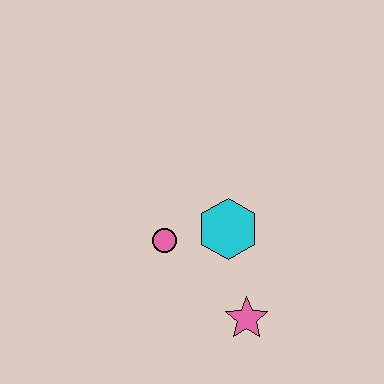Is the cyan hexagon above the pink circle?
Yes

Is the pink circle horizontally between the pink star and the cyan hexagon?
No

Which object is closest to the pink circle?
The cyan hexagon is closest to the pink circle.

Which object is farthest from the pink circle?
The pink star is farthest from the pink circle.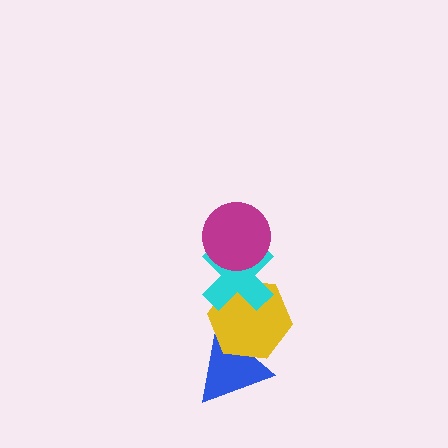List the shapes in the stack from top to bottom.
From top to bottom: the magenta circle, the cyan cross, the yellow hexagon, the blue triangle.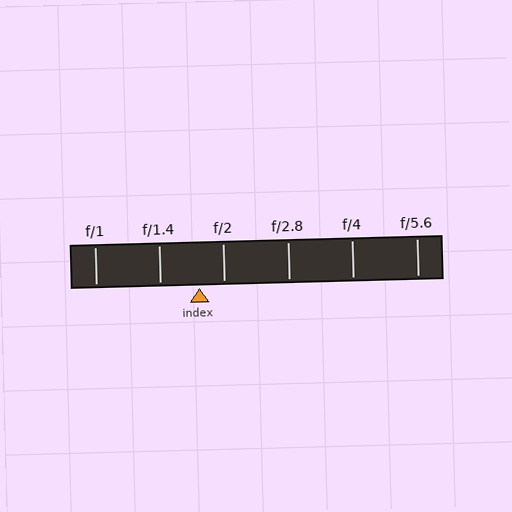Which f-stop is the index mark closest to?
The index mark is closest to f/2.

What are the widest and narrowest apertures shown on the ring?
The widest aperture shown is f/1 and the narrowest is f/5.6.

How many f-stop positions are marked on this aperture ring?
There are 6 f-stop positions marked.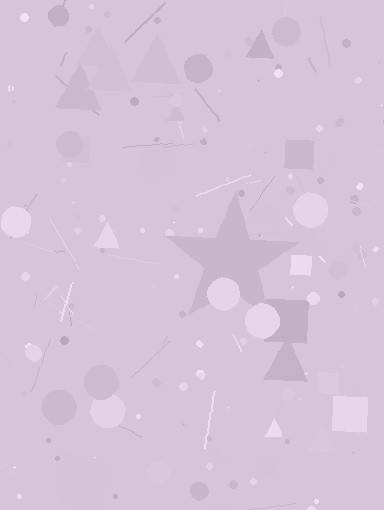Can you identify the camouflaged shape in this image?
The camouflaged shape is a star.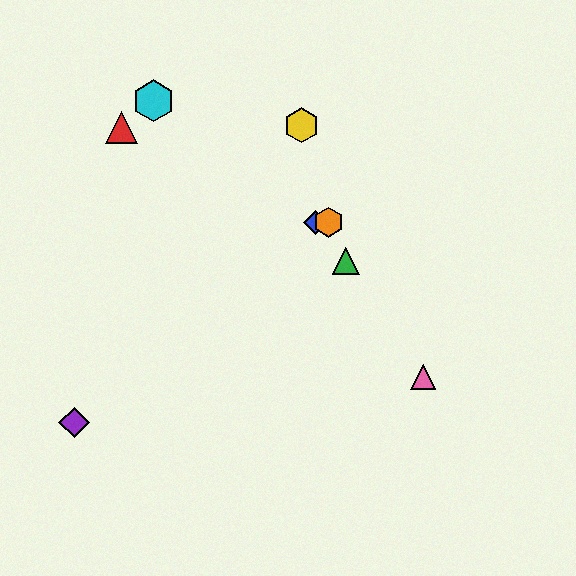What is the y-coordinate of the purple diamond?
The purple diamond is at y≈423.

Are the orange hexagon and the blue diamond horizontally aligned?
Yes, both are at y≈222.